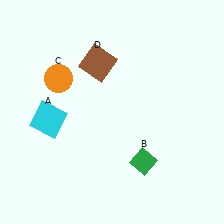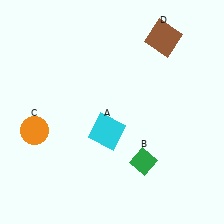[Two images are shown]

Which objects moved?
The objects that moved are: the cyan square (A), the orange circle (C), the brown square (D).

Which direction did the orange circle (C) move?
The orange circle (C) moved down.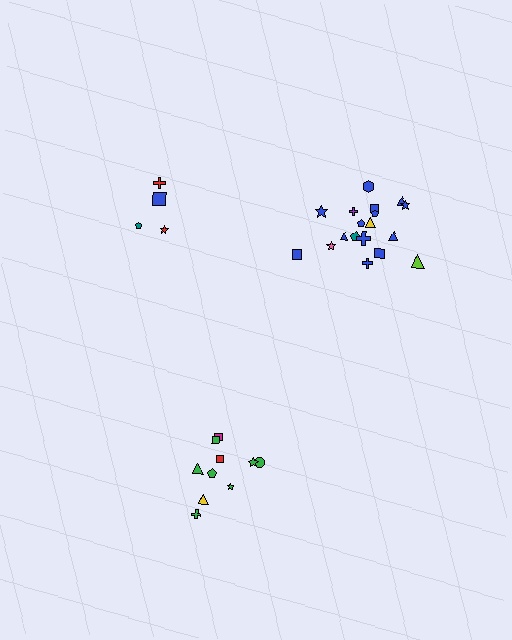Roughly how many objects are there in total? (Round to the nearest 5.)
Roughly 30 objects in total.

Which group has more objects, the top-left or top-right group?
The top-right group.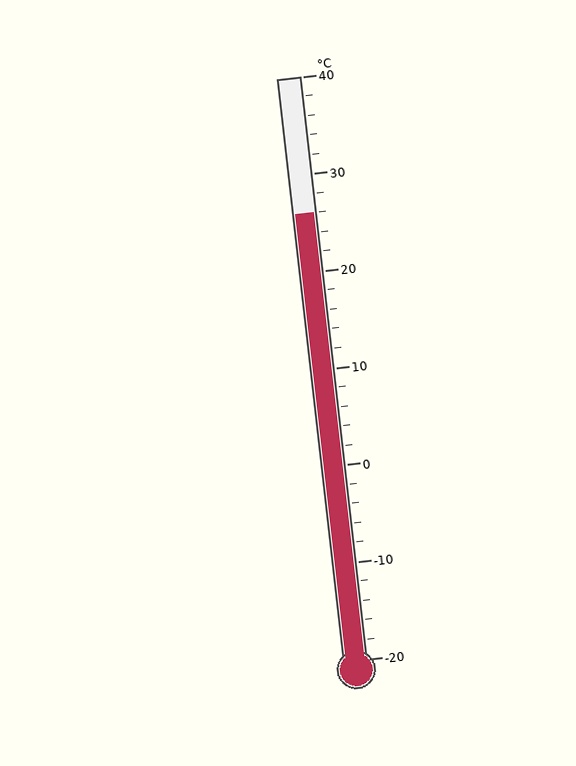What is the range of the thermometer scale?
The thermometer scale ranges from -20°C to 40°C.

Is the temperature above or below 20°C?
The temperature is above 20°C.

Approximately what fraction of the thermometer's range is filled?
The thermometer is filled to approximately 75% of its range.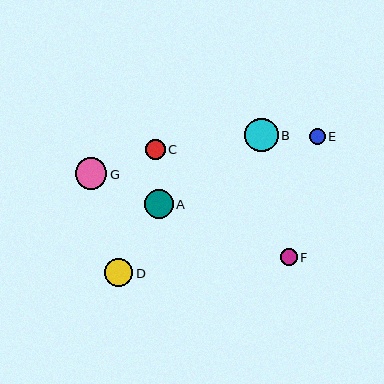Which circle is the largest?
Circle B is the largest with a size of approximately 34 pixels.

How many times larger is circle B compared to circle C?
Circle B is approximately 1.7 times the size of circle C.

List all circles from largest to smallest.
From largest to smallest: B, G, A, D, C, F, E.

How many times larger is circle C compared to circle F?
Circle C is approximately 1.2 times the size of circle F.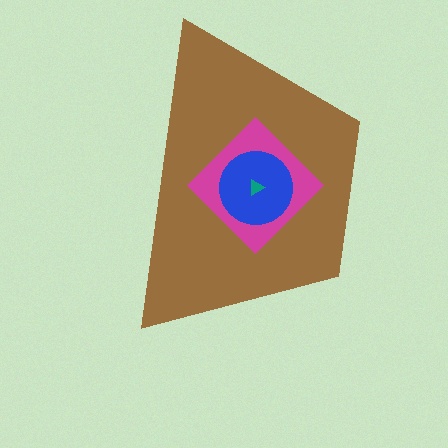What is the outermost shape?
The brown trapezoid.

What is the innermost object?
The teal triangle.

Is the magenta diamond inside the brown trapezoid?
Yes.